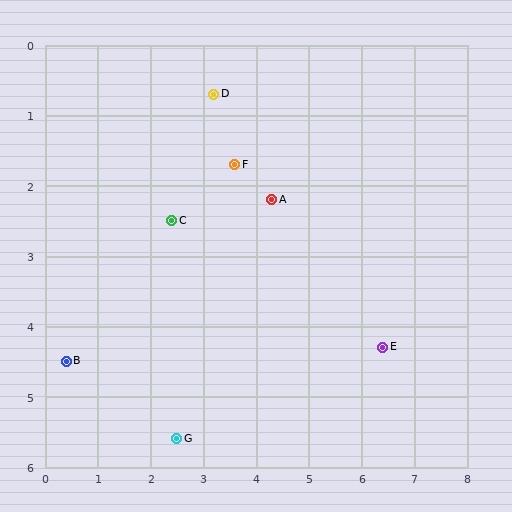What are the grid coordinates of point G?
Point G is at approximately (2.5, 5.6).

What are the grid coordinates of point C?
Point C is at approximately (2.4, 2.5).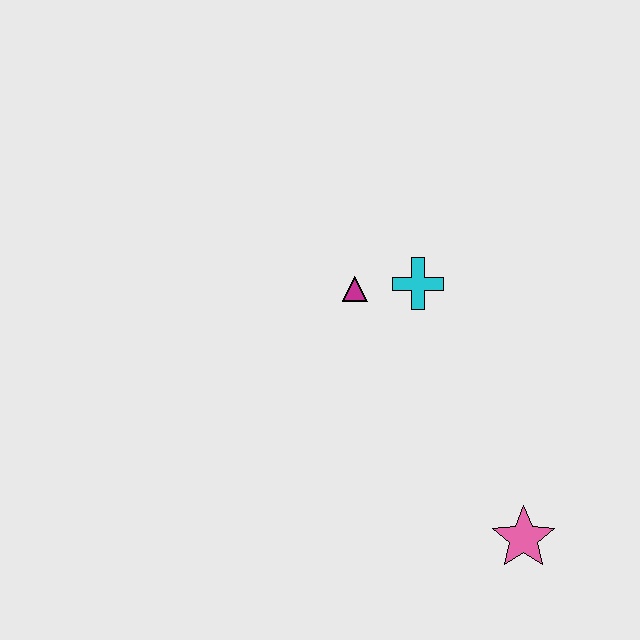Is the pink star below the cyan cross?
Yes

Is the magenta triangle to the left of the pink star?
Yes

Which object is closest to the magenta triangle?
The cyan cross is closest to the magenta triangle.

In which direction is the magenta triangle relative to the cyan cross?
The magenta triangle is to the left of the cyan cross.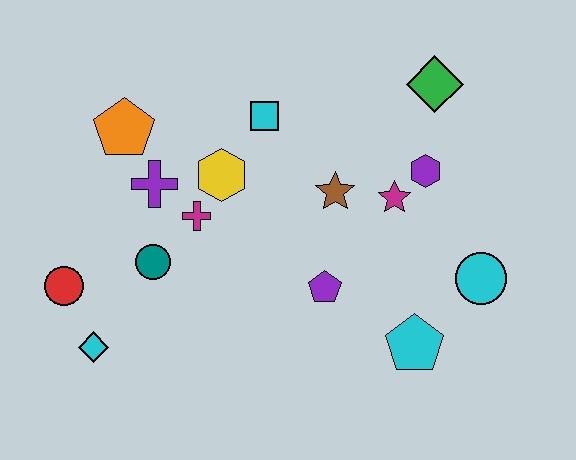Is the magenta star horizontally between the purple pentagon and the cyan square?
No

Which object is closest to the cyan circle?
The cyan pentagon is closest to the cyan circle.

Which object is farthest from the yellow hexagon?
The cyan circle is farthest from the yellow hexagon.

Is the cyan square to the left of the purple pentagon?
Yes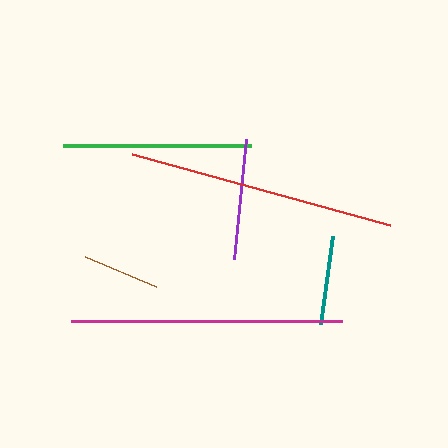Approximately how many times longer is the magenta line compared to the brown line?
The magenta line is approximately 3.5 times the length of the brown line.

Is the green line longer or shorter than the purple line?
The green line is longer than the purple line.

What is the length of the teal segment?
The teal segment is approximately 89 pixels long.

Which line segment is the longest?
The magenta line is the longest at approximately 271 pixels.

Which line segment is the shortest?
The brown line is the shortest at approximately 77 pixels.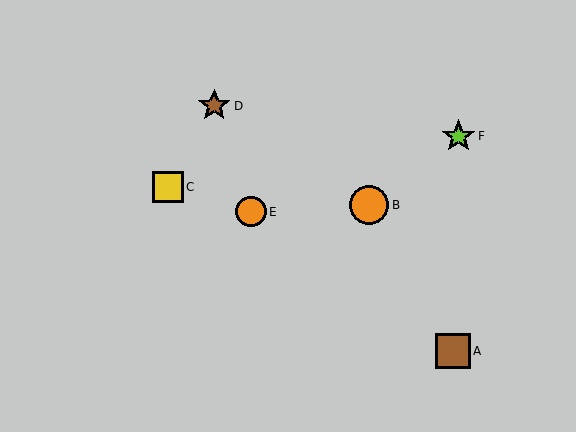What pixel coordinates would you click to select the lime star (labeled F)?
Click at (458, 136) to select the lime star F.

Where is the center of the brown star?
The center of the brown star is at (214, 106).